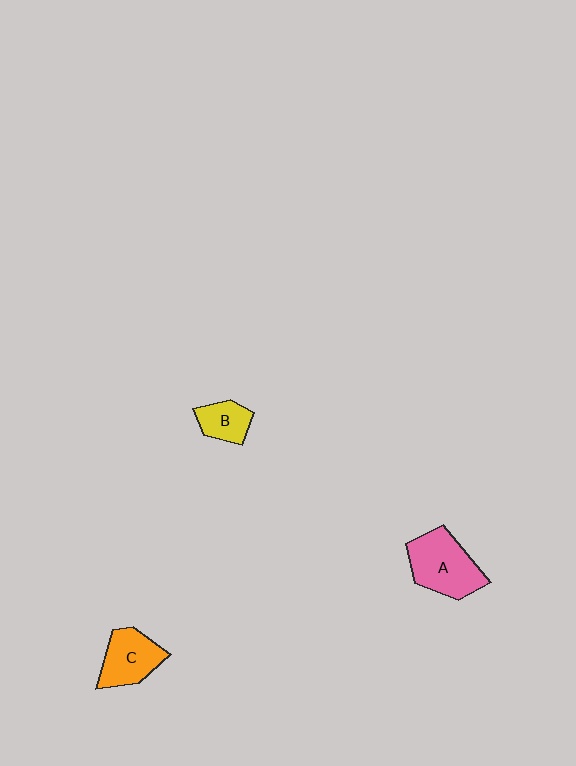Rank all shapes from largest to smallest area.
From largest to smallest: A (pink), C (orange), B (yellow).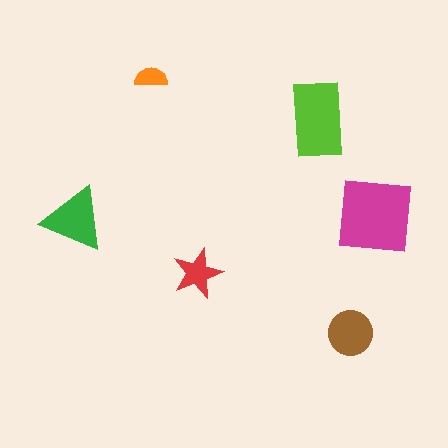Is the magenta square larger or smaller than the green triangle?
Larger.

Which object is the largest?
The magenta square.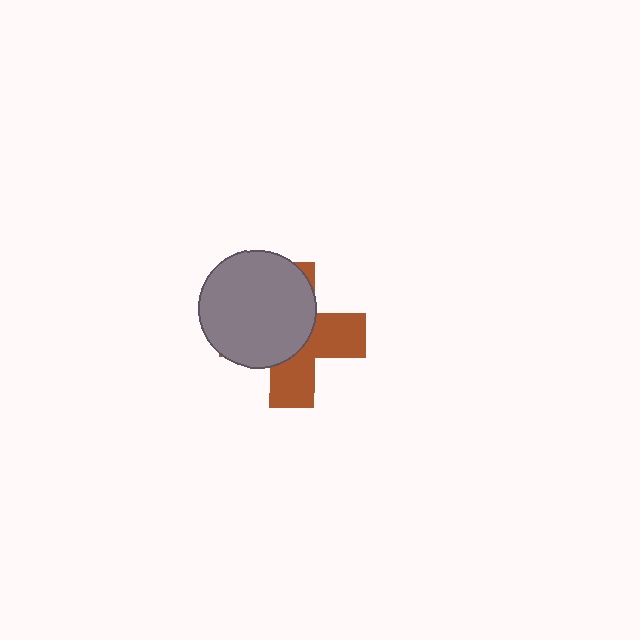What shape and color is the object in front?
The object in front is a gray circle.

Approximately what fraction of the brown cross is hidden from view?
Roughly 55% of the brown cross is hidden behind the gray circle.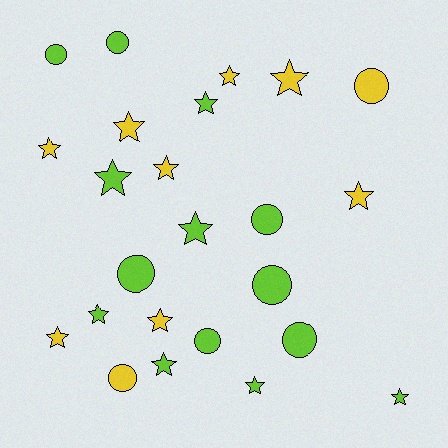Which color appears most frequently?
Lime, with 14 objects.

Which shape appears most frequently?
Star, with 15 objects.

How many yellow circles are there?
There are 2 yellow circles.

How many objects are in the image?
There are 24 objects.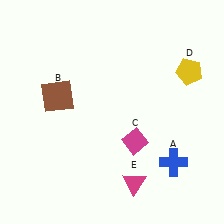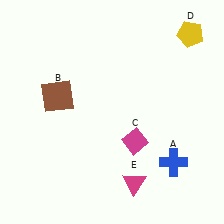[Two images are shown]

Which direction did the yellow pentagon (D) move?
The yellow pentagon (D) moved up.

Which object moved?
The yellow pentagon (D) moved up.